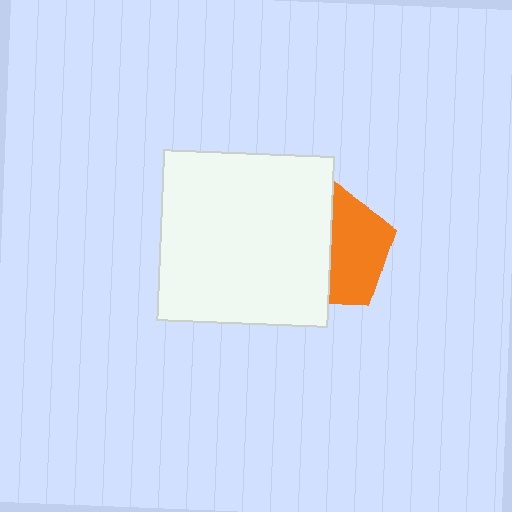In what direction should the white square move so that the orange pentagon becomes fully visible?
The white square should move left. That is the shortest direction to clear the overlap and leave the orange pentagon fully visible.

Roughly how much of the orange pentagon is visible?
About half of it is visible (roughly 50%).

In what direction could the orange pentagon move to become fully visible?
The orange pentagon could move right. That would shift it out from behind the white square entirely.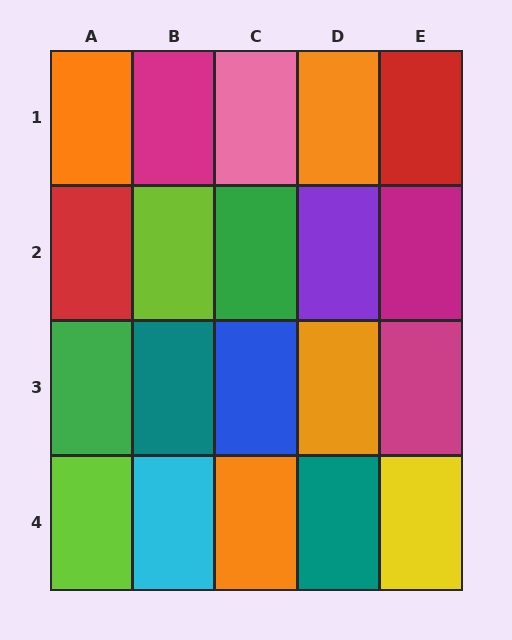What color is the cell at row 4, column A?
Lime.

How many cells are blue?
1 cell is blue.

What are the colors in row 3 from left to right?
Green, teal, blue, orange, magenta.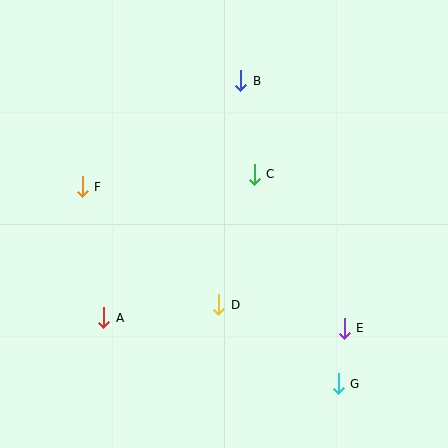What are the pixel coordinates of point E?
Point E is at (344, 328).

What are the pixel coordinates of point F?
Point F is at (82, 187).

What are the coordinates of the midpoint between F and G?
The midpoint between F and G is at (210, 285).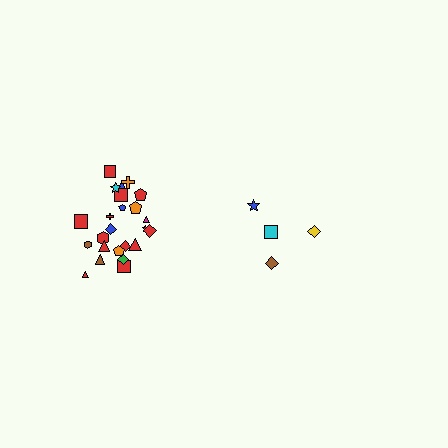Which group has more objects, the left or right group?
The left group.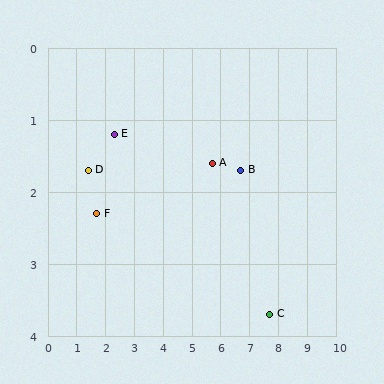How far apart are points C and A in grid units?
Points C and A are about 2.9 grid units apart.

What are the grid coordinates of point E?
Point E is at approximately (2.3, 1.2).